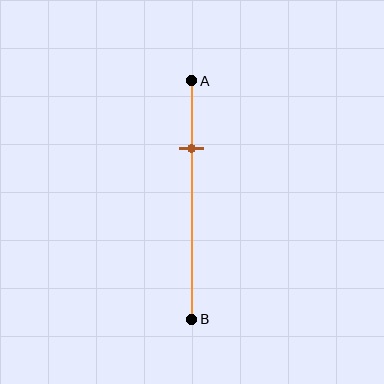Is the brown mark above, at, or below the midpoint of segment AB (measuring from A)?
The brown mark is above the midpoint of segment AB.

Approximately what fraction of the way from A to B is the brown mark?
The brown mark is approximately 30% of the way from A to B.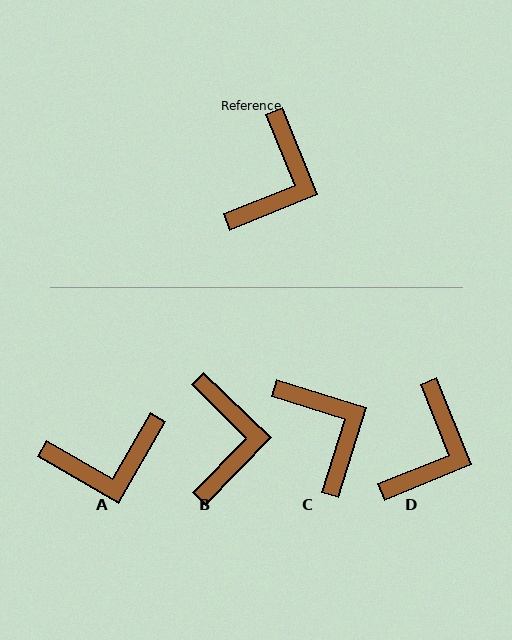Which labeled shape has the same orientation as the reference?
D.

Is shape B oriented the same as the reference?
No, it is off by about 24 degrees.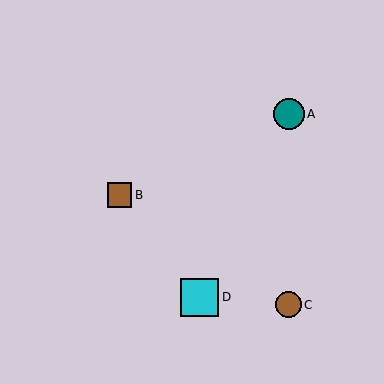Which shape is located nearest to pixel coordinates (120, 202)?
The brown square (labeled B) at (120, 195) is nearest to that location.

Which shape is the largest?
The cyan square (labeled D) is the largest.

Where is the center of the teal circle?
The center of the teal circle is at (289, 114).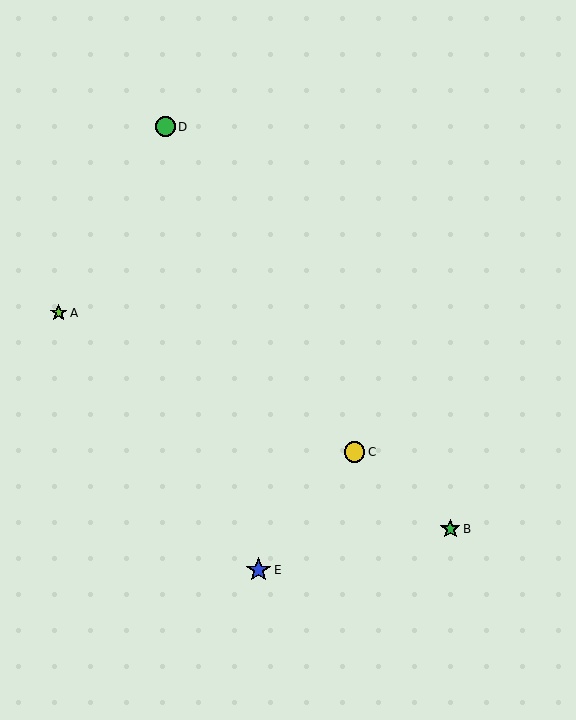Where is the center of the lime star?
The center of the lime star is at (59, 313).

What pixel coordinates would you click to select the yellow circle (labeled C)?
Click at (354, 452) to select the yellow circle C.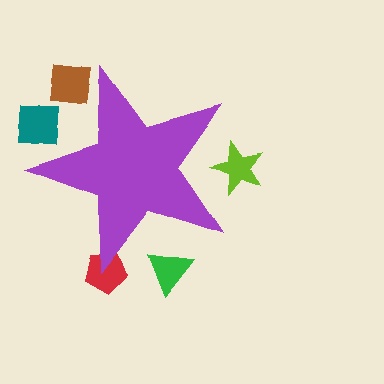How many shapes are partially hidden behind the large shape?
5 shapes are partially hidden.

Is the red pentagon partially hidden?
Yes, the red pentagon is partially hidden behind the purple star.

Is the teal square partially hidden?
Yes, the teal square is partially hidden behind the purple star.